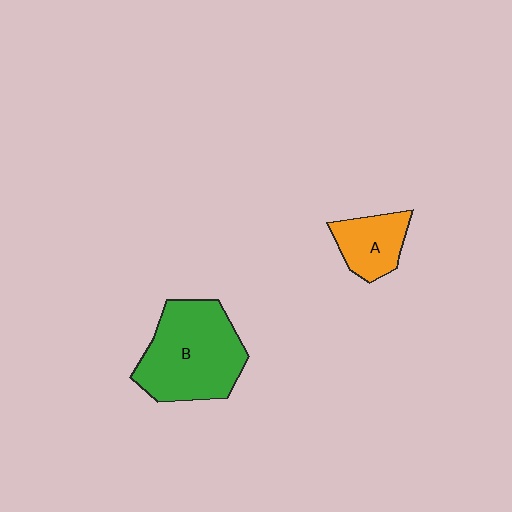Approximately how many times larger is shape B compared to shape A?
Approximately 2.2 times.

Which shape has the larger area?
Shape B (green).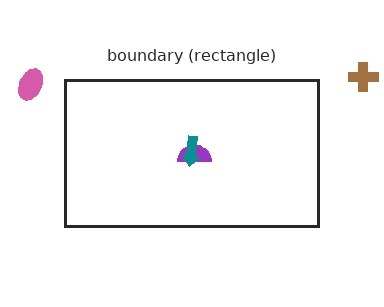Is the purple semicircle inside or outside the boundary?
Inside.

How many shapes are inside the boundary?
2 inside, 2 outside.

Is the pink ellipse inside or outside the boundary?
Outside.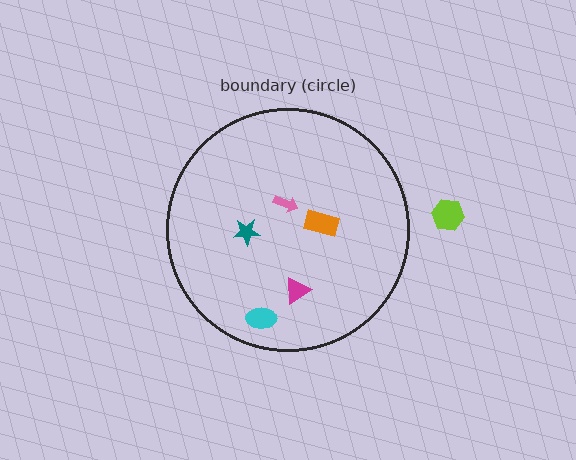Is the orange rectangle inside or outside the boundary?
Inside.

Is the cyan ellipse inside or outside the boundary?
Inside.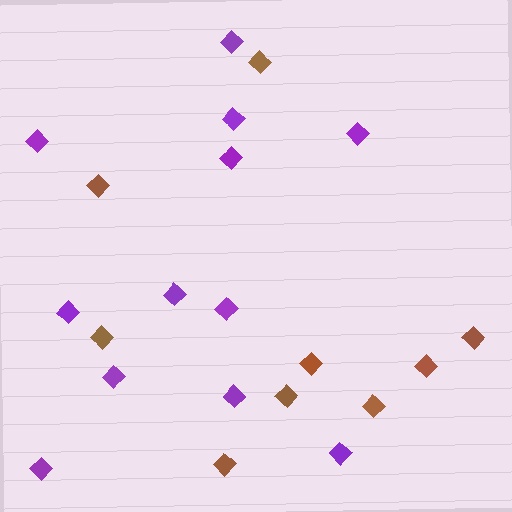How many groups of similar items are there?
There are 2 groups: one group of brown diamonds (9) and one group of purple diamonds (12).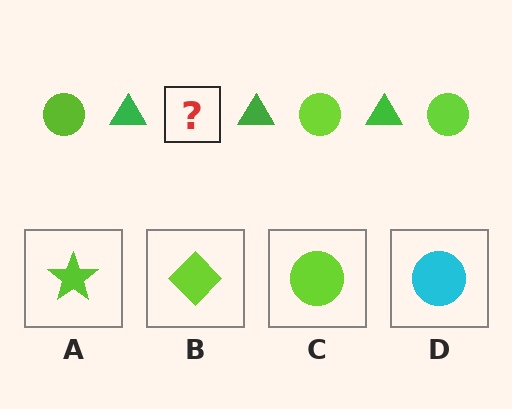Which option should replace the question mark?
Option C.